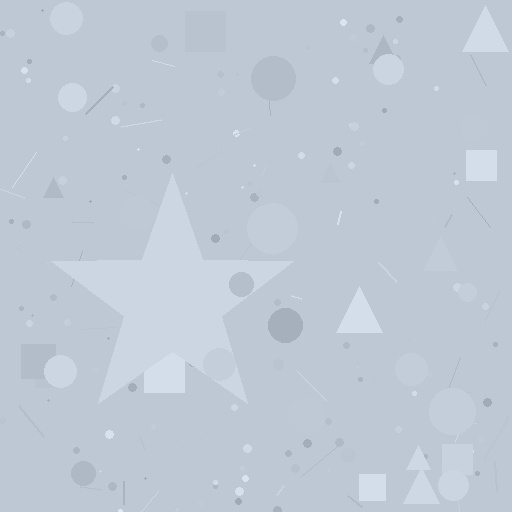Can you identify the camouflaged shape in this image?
The camouflaged shape is a star.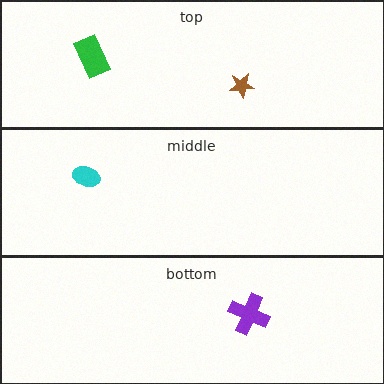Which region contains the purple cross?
The bottom region.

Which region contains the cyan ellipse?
The middle region.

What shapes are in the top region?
The green rectangle, the brown star.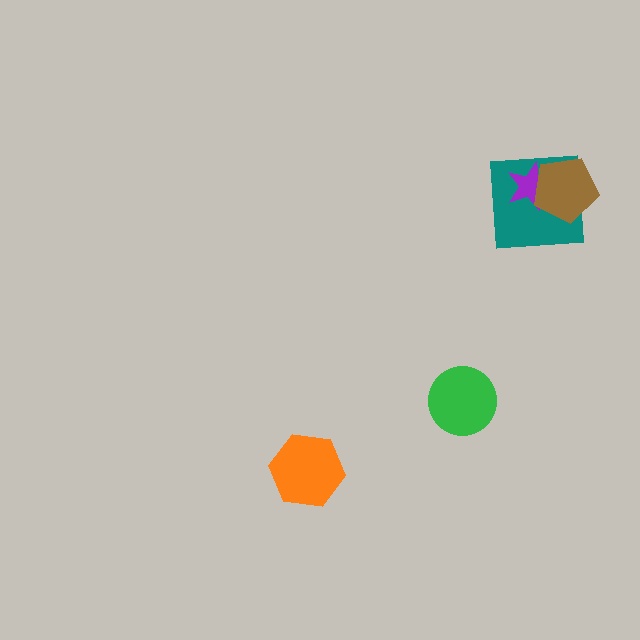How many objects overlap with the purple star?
2 objects overlap with the purple star.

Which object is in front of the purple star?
The brown pentagon is in front of the purple star.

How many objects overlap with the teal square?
2 objects overlap with the teal square.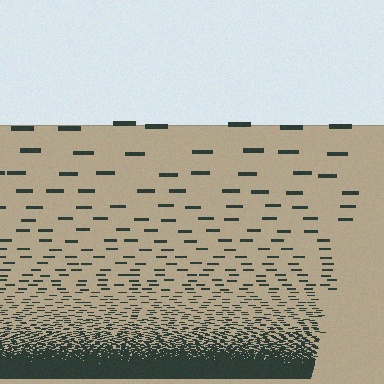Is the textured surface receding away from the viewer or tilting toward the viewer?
The surface appears to tilt toward the viewer. Texture elements get larger and sparser toward the top.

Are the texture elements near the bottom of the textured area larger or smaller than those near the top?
Smaller. The gradient is inverted — elements near the bottom are smaller and denser.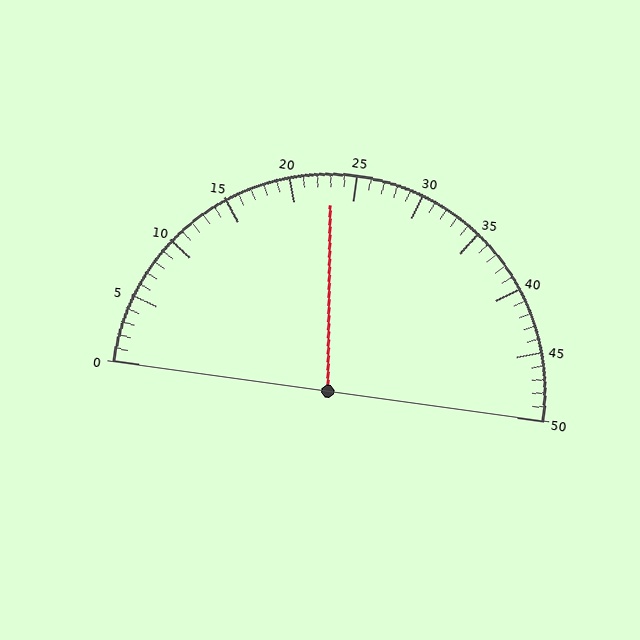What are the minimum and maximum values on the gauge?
The gauge ranges from 0 to 50.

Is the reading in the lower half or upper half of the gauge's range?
The reading is in the lower half of the range (0 to 50).